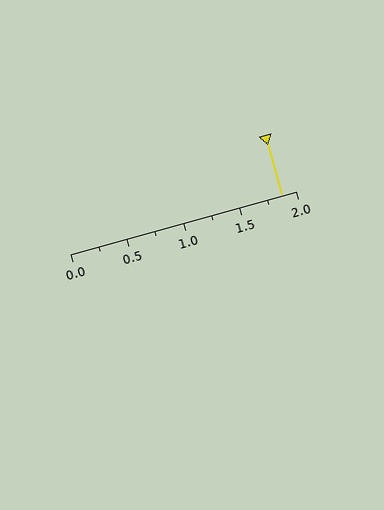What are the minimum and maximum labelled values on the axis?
The axis runs from 0.0 to 2.0.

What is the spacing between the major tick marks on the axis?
The major ticks are spaced 0.5 apart.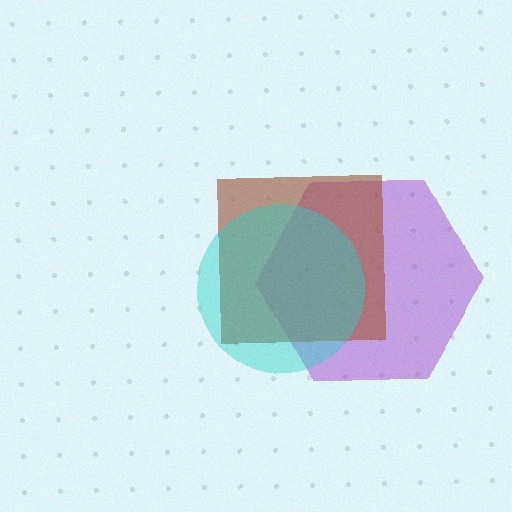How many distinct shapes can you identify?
There are 3 distinct shapes: a purple hexagon, a brown square, a cyan circle.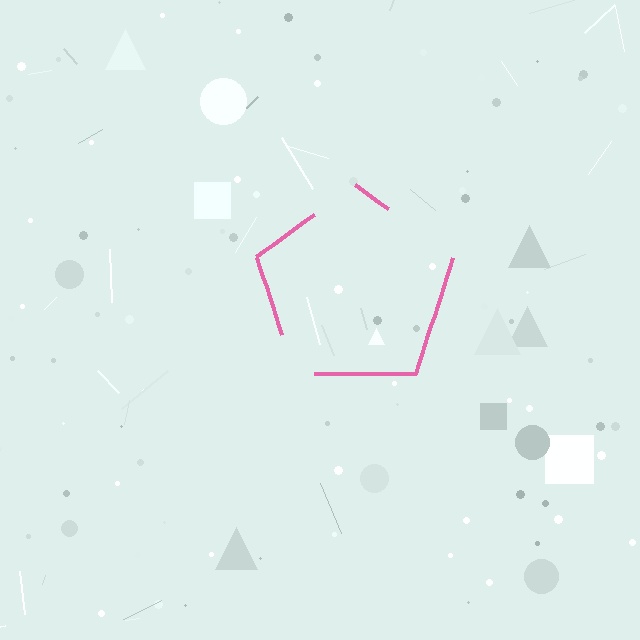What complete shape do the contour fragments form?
The contour fragments form a pentagon.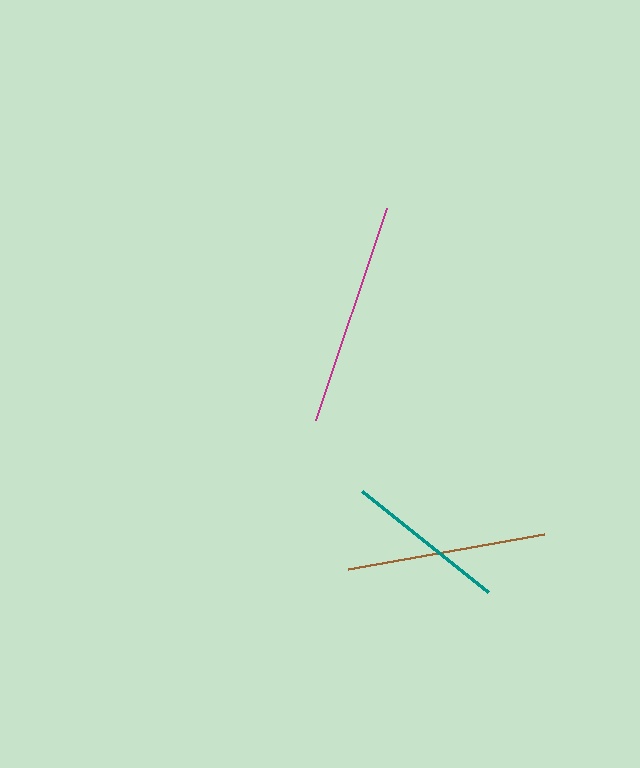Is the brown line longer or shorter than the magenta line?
The magenta line is longer than the brown line.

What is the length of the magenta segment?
The magenta segment is approximately 223 pixels long.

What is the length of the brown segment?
The brown segment is approximately 199 pixels long.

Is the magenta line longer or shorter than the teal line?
The magenta line is longer than the teal line.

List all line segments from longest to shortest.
From longest to shortest: magenta, brown, teal.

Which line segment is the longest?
The magenta line is the longest at approximately 223 pixels.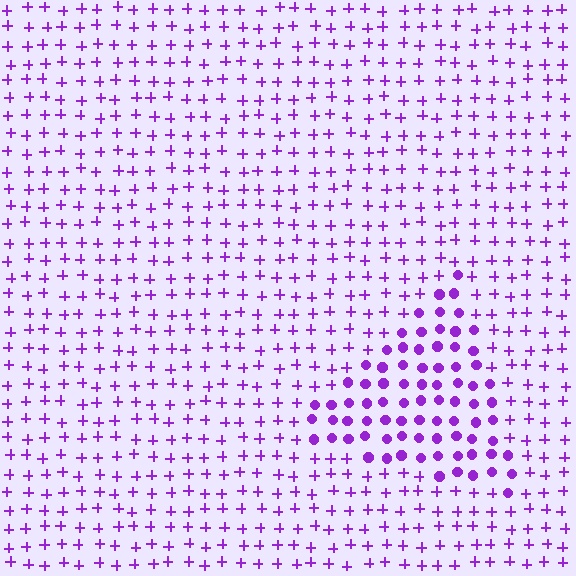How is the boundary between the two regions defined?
The boundary is defined by a change in element shape: circles inside vs. plus signs outside. All elements share the same color and spacing.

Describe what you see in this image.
The image is filled with small purple elements arranged in a uniform grid. A triangle-shaped region contains circles, while the surrounding area contains plus signs. The boundary is defined purely by the change in element shape.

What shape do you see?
I see a triangle.